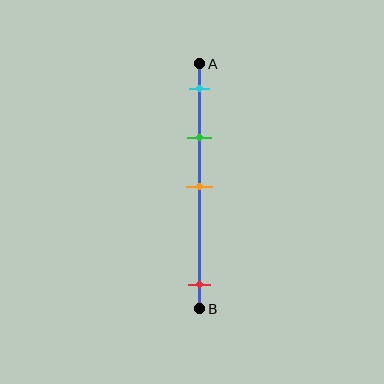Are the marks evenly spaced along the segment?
No, the marks are not evenly spaced.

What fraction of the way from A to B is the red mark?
The red mark is approximately 90% (0.9) of the way from A to B.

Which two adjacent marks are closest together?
The cyan and green marks are the closest adjacent pair.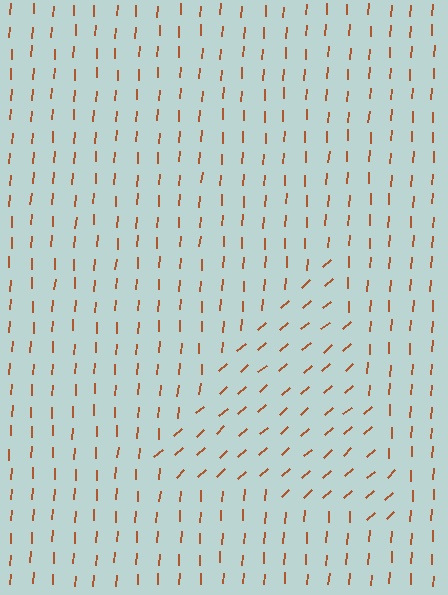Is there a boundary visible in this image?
Yes, there is a texture boundary formed by a change in line orientation.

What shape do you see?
I see a triangle.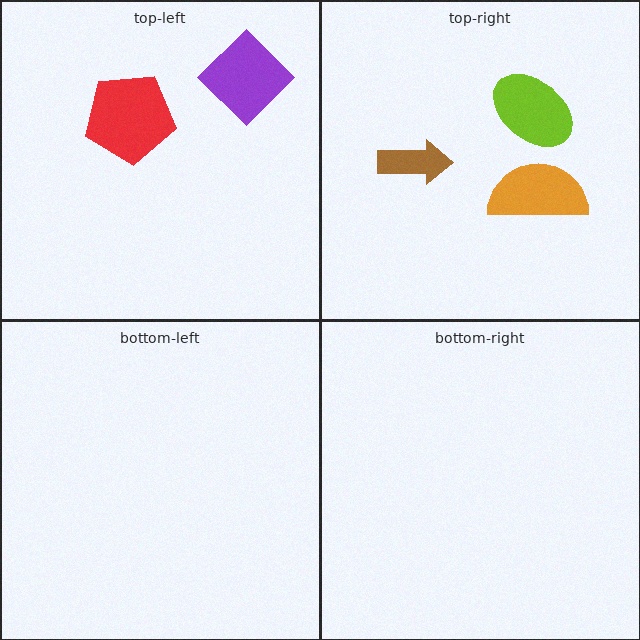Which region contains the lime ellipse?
The top-right region.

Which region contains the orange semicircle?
The top-right region.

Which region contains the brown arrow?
The top-right region.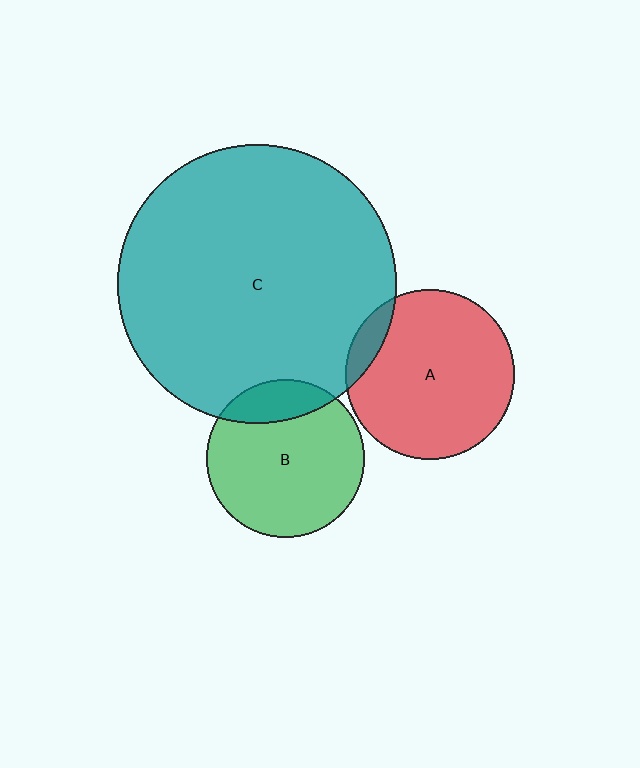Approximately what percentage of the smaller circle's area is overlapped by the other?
Approximately 15%.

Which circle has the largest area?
Circle C (teal).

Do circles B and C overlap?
Yes.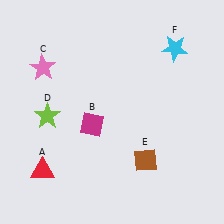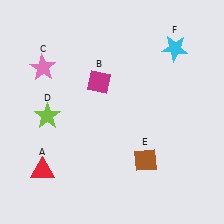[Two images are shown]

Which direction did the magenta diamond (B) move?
The magenta diamond (B) moved up.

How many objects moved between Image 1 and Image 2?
1 object moved between the two images.